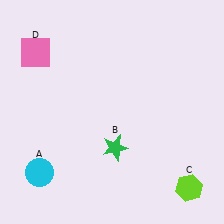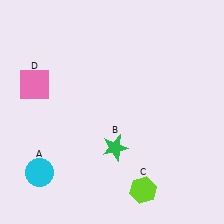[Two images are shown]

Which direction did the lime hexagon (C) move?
The lime hexagon (C) moved left.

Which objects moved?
The objects that moved are: the lime hexagon (C), the pink square (D).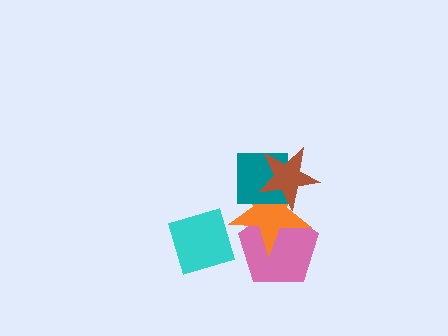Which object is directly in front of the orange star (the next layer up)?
The teal square is directly in front of the orange star.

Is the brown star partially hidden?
No, no other shape covers it.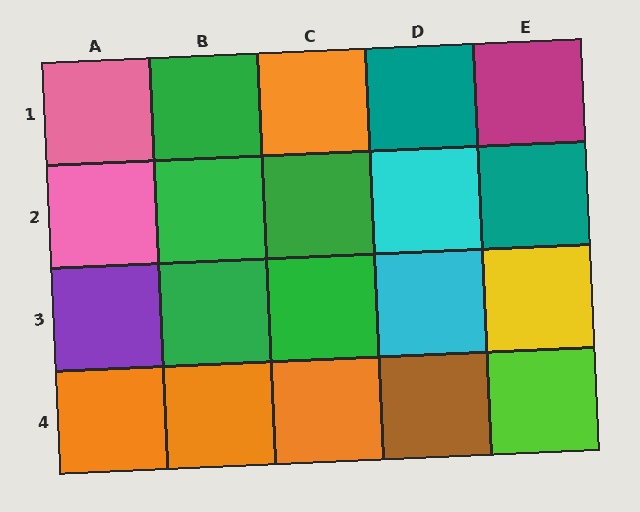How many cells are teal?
2 cells are teal.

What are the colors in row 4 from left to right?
Orange, orange, orange, brown, lime.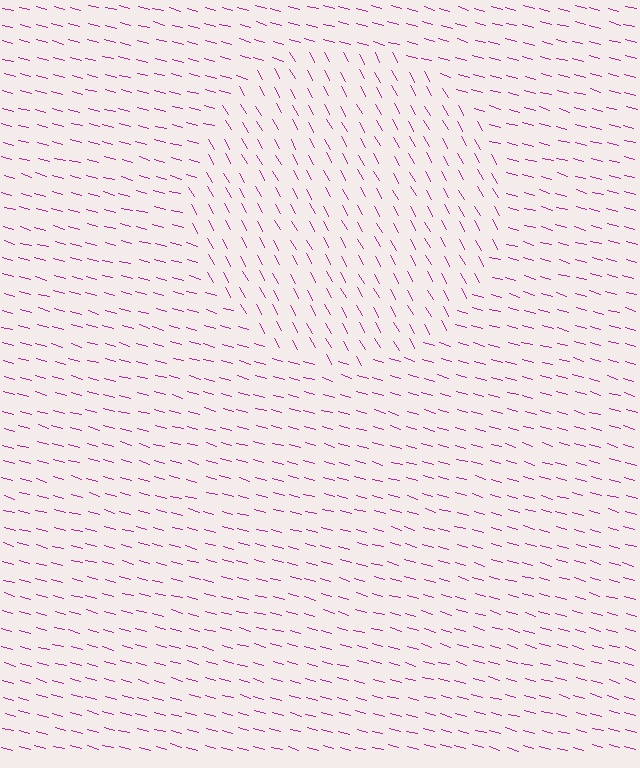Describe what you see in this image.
The image is filled with small magenta line segments. A circle region in the image has lines oriented differently from the surrounding lines, creating a visible texture boundary.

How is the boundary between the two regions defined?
The boundary is defined purely by a change in line orientation (approximately 45 degrees difference). All lines are the same color and thickness.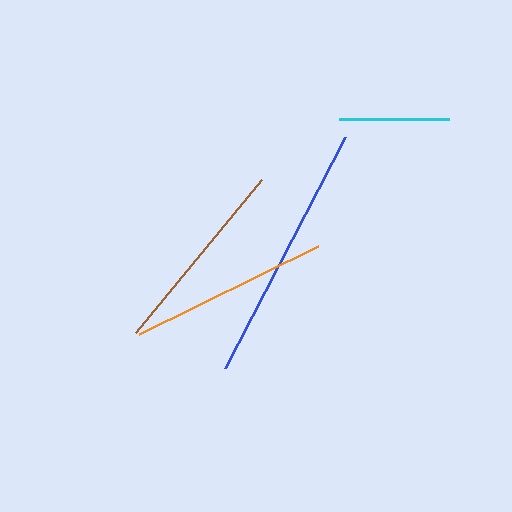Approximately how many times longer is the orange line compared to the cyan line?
The orange line is approximately 1.8 times the length of the cyan line.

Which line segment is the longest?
The blue line is the longest at approximately 260 pixels.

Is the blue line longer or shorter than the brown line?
The blue line is longer than the brown line.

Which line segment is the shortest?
The cyan line is the shortest at approximately 110 pixels.